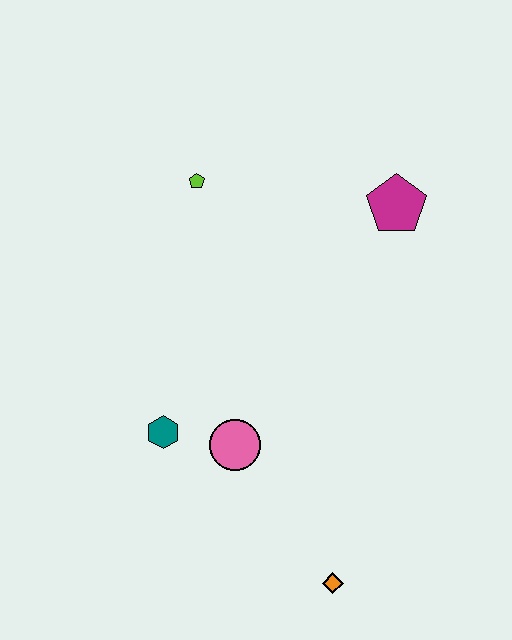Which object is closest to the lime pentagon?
The magenta pentagon is closest to the lime pentagon.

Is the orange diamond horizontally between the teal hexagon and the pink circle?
No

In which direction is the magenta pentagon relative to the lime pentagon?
The magenta pentagon is to the right of the lime pentagon.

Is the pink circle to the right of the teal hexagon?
Yes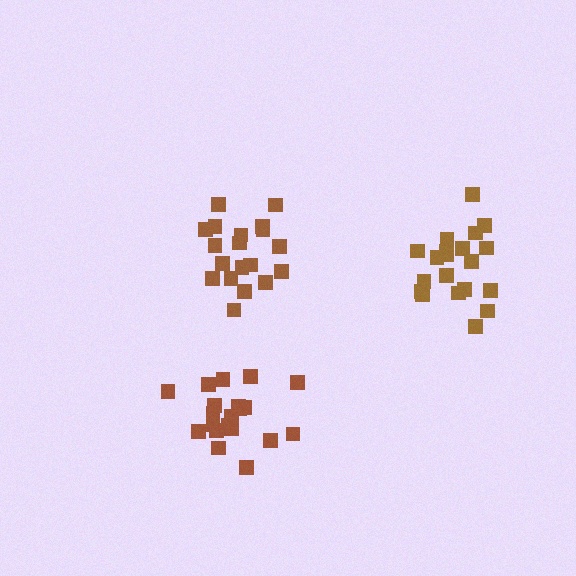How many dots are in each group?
Group 1: 19 dots, Group 2: 20 dots, Group 3: 20 dots (59 total).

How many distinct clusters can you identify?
There are 3 distinct clusters.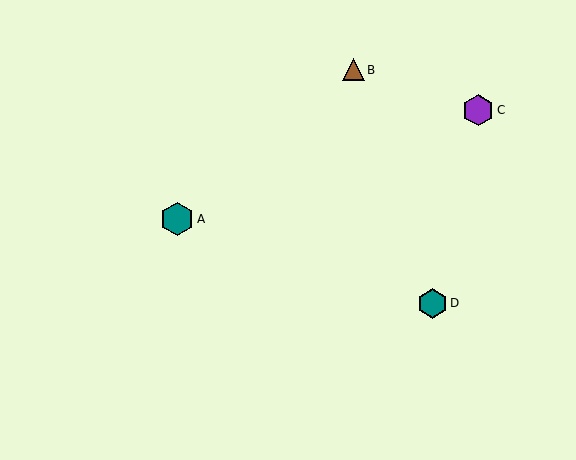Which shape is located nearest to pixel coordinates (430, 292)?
The teal hexagon (labeled D) at (432, 303) is nearest to that location.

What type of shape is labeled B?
Shape B is a brown triangle.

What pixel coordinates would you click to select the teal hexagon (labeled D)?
Click at (432, 303) to select the teal hexagon D.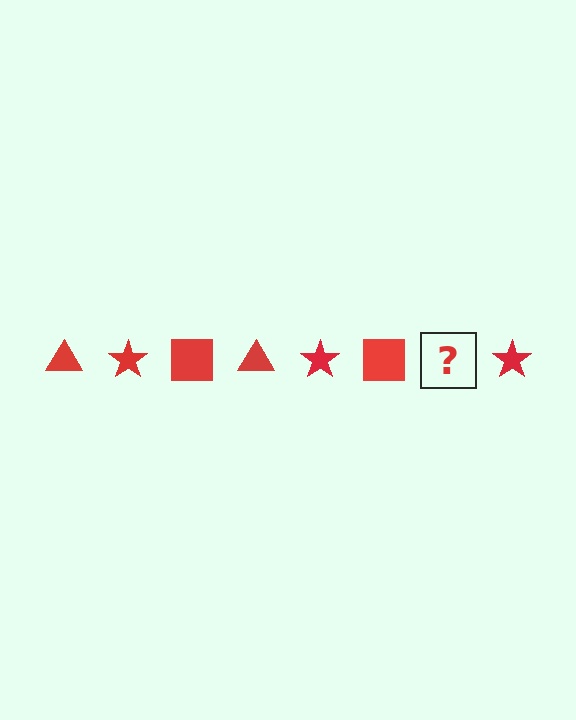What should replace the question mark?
The question mark should be replaced with a red triangle.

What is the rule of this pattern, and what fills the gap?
The rule is that the pattern cycles through triangle, star, square shapes in red. The gap should be filled with a red triangle.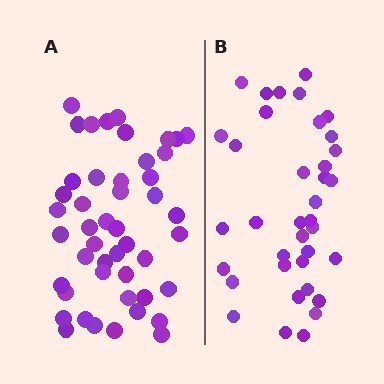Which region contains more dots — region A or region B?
Region A (the left region) has more dots.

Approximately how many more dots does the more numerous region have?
Region A has roughly 10 or so more dots than region B.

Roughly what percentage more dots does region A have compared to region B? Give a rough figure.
About 25% more.